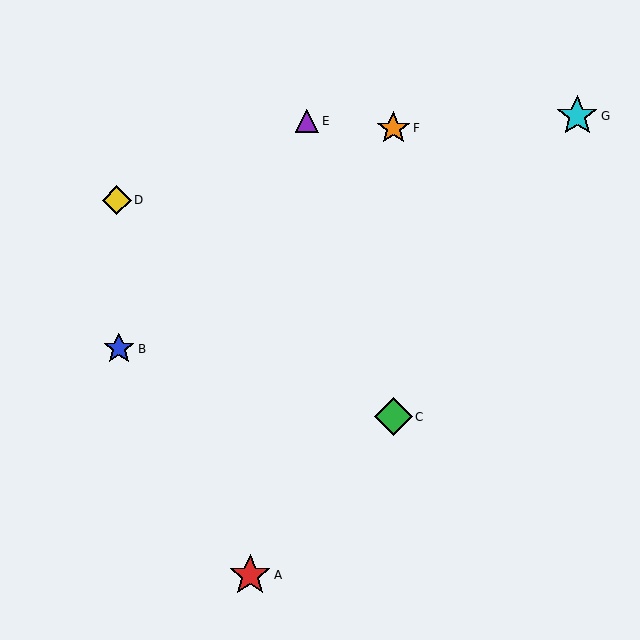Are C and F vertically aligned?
Yes, both are at x≈393.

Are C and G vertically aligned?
No, C is at x≈393 and G is at x≈577.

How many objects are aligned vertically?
2 objects (C, F) are aligned vertically.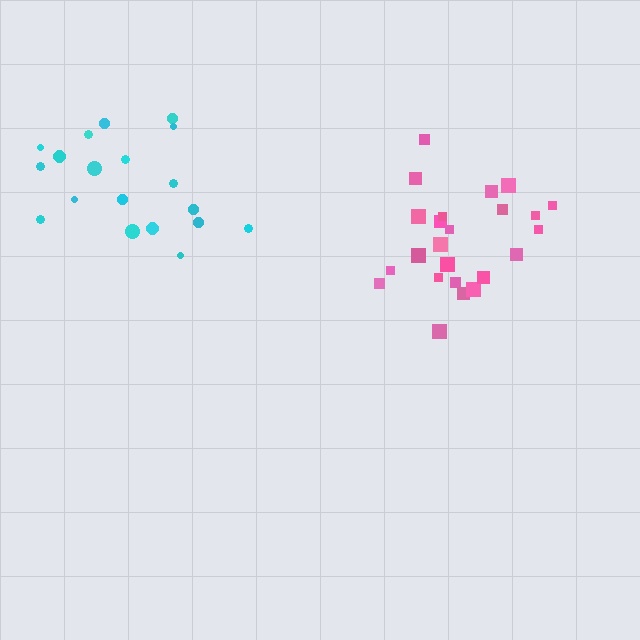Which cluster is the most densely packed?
Pink.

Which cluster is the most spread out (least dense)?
Cyan.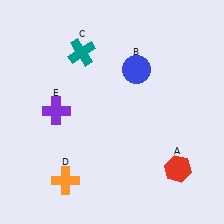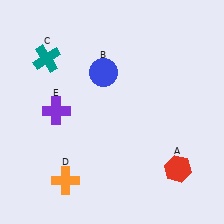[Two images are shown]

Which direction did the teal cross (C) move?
The teal cross (C) moved left.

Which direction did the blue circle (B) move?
The blue circle (B) moved left.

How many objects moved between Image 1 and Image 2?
2 objects moved between the two images.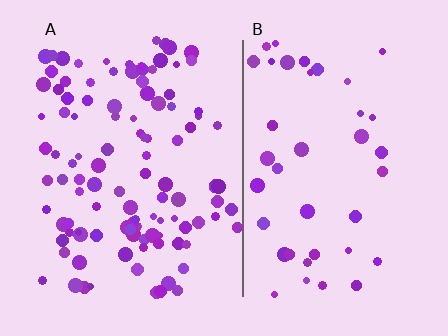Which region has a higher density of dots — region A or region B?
A (the left).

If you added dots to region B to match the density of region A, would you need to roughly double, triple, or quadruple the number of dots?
Approximately triple.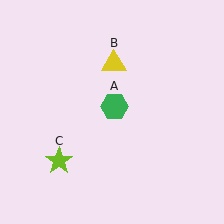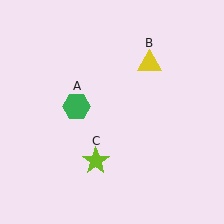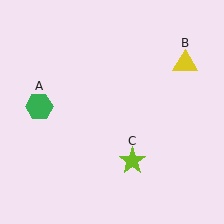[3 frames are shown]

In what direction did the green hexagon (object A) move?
The green hexagon (object A) moved left.